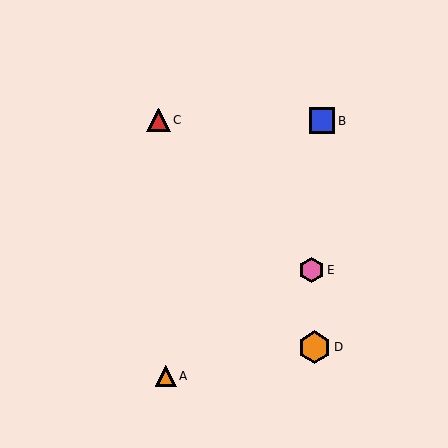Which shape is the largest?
The orange hexagon (labeled D) is the largest.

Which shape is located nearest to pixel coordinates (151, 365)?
The orange triangle (labeled A) at (166, 376) is nearest to that location.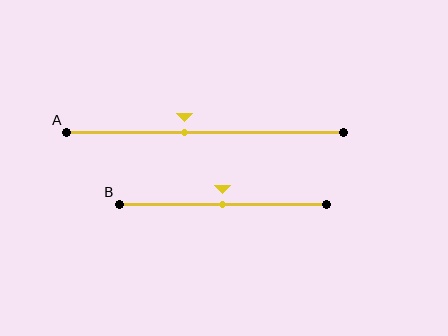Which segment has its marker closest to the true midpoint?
Segment B has its marker closest to the true midpoint.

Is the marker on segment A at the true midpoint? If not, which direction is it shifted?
No, the marker on segment A is shifted to the left by about 7% of the segment length.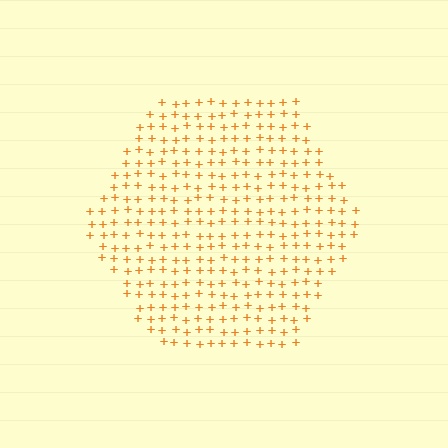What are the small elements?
The small elements are plus signs.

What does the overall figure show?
The overall figure shows a hexagon.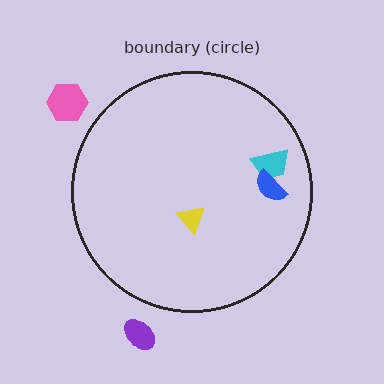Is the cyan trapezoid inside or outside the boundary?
Inside.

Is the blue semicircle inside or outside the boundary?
Inside.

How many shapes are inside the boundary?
3 inside, 2 outside.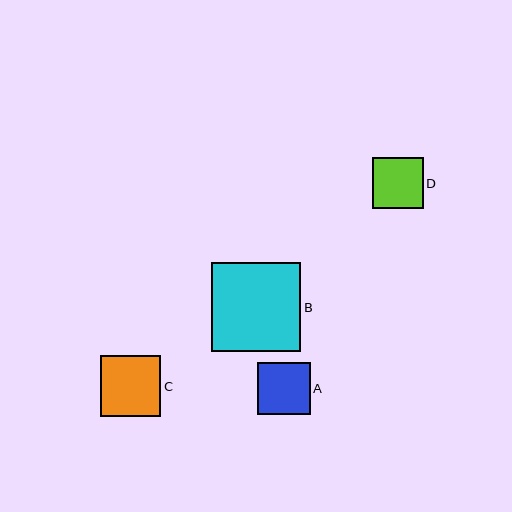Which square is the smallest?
Square D is the smallest with a size of approximately 51 pixels.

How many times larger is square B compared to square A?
Square B is approximately 1.7 times the size of square A.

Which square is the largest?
Square B is the largest with a size of approximately 89 pixels.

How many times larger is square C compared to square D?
Square C is approximately 1.2 times the size of square D.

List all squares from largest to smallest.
From largest to smallest: B, C, A, D.